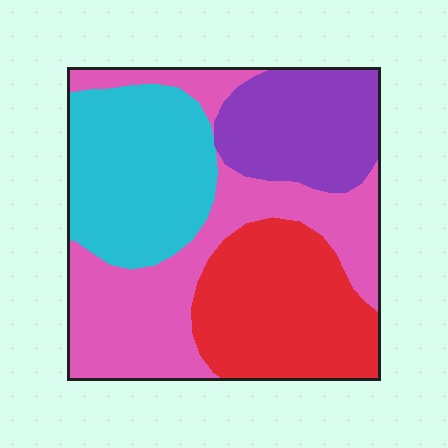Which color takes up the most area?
Pink, at roughly 35%.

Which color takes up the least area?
Purple, at roughly 20%.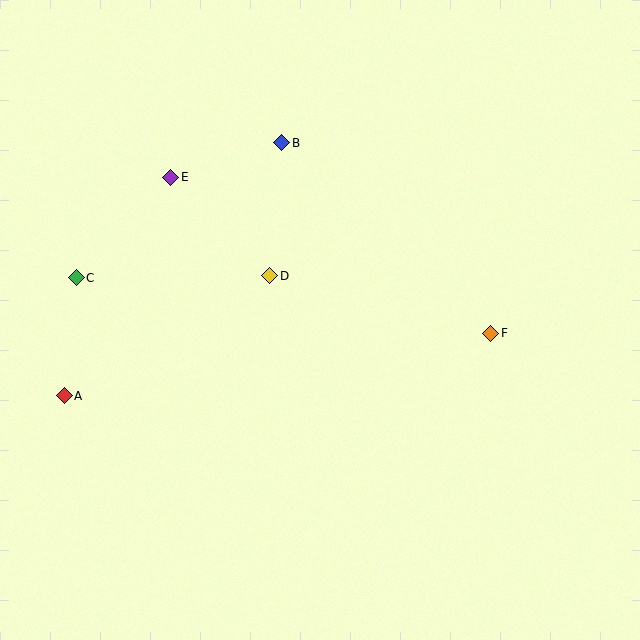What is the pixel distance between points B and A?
The distance between B and A is 333 pixels.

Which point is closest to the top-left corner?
Point E is closest to the top-left corner.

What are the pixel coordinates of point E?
Point E is at (171, 177).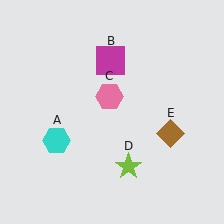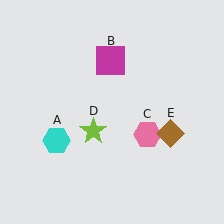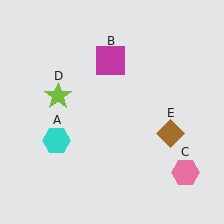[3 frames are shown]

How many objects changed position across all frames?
2 objects changed position: pink hexagon (object C), lime star (object D).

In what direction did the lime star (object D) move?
The lime star (object D) moved up and to the left.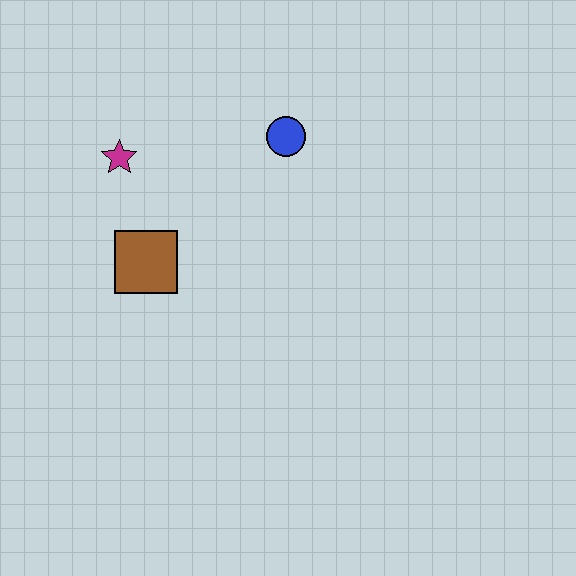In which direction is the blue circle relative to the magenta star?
The blue circle is to the right of the magenta star.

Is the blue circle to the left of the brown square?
No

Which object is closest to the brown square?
The magenta star is closest to the brown square.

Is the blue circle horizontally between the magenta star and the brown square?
No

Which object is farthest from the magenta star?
The blue circle is farthest from the magenta star.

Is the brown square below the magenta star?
Yes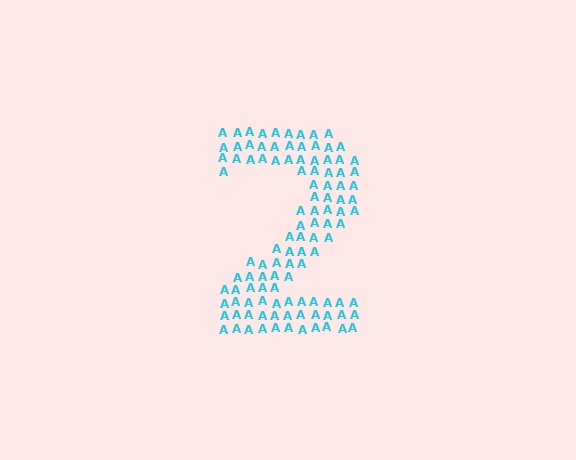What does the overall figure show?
The overall figure shows the digit 2.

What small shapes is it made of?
It is made of small letter A's.